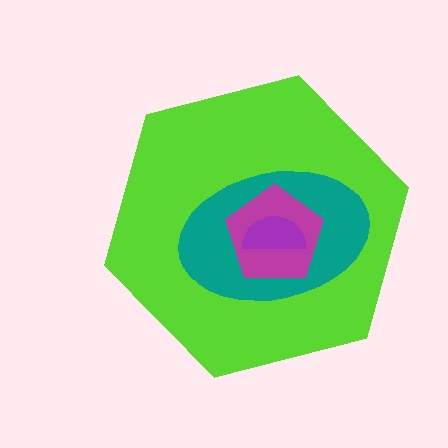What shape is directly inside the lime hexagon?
The teal ellipse.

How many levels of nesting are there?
4.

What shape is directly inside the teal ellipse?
The magenta pentagon.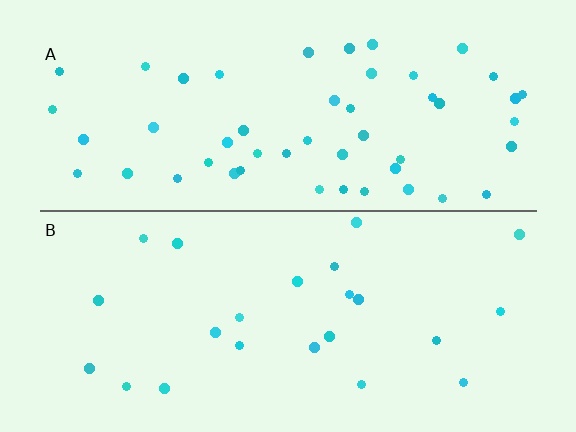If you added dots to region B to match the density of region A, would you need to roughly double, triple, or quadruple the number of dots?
Approximately double.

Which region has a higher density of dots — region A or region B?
A (the top).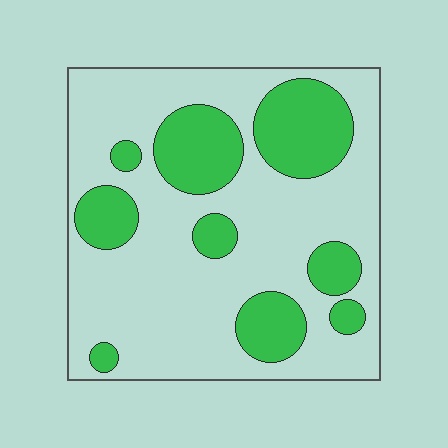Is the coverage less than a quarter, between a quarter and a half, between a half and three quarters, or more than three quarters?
Between a quarter and a half.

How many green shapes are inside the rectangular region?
9.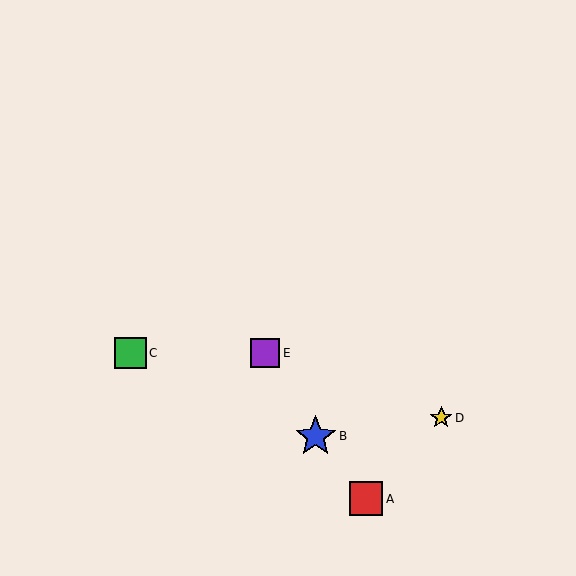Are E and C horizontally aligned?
Yes, both are at y≈353.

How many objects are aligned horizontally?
2 objects (C, E) are aligned horizontally.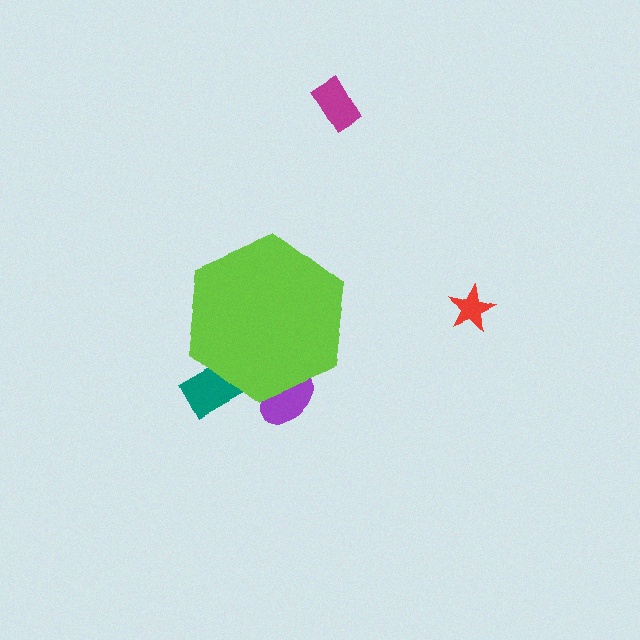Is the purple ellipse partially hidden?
Yes, the purple ellipse is partially hidden behind the lime hexagon.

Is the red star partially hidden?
No, the red star is fully visible.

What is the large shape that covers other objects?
A lime hexagon.